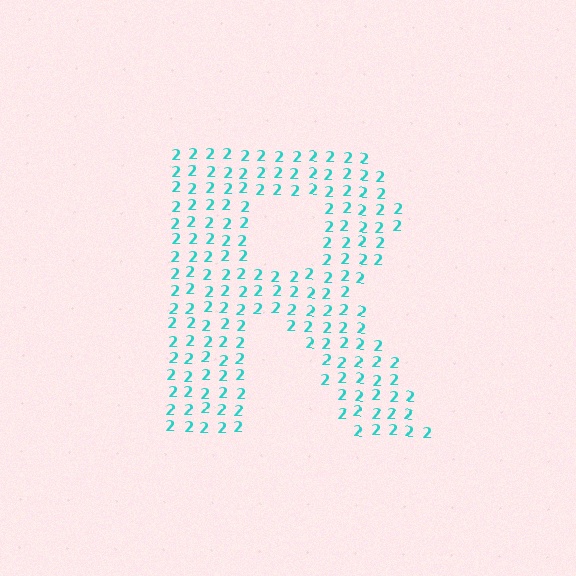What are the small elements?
The small elements are digit 2's.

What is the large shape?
The large shape is the letter R.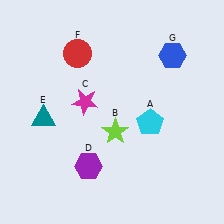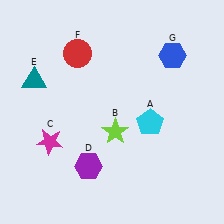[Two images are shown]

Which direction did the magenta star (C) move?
The magenta star (C) moved down.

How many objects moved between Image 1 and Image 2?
2 objects moved between the two images.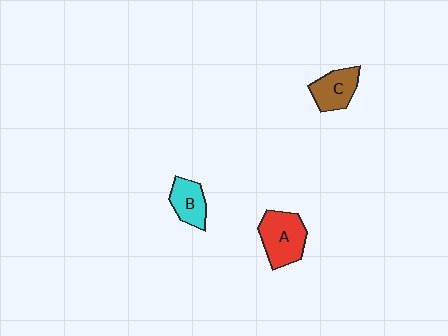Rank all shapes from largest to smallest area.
From largest to smallest: A (red), C (brown), B (cyan).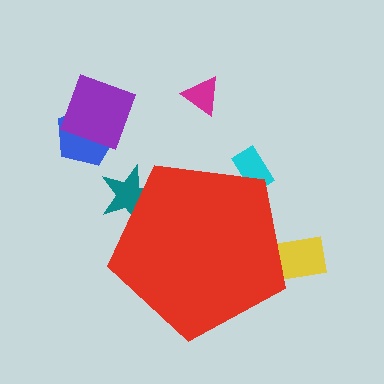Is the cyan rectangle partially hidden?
Yes, the cyan rectangle is partially hidden behind the red pentagon.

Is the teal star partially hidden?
Yes, the teal star is partially hidden behind the red pentagon.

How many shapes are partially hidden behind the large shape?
3 shapes are partially hidden.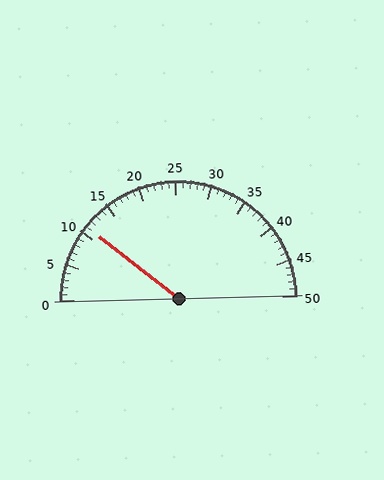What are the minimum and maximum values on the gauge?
The gauge ranges from 0 to 50.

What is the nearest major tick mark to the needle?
The nearest major tick mark is 10.